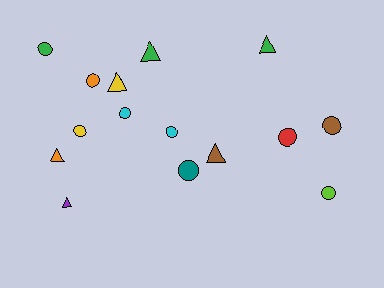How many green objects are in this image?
There are 3 green objects.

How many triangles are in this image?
There are 6 triangles.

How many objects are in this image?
There are 15 objects.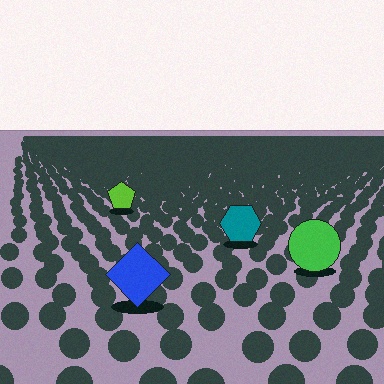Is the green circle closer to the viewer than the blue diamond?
No. The blue diamond is closer — you can tell from the texture gradient: the ground texture is coarser near it.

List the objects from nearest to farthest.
From nearest to farthest: the blue diamond, the green circle, the teal hexagon, the lime pentagon.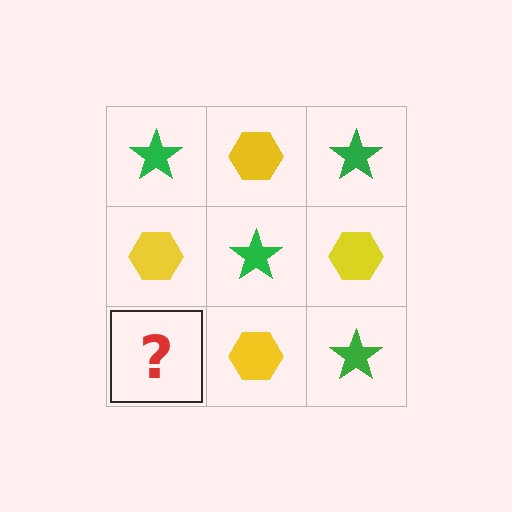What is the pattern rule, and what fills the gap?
The rule is that it alternates green star and yellow hexagon in a checkerboard pattern. The gap should be filled with a green star.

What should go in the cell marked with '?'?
The missing cell should contain a green star.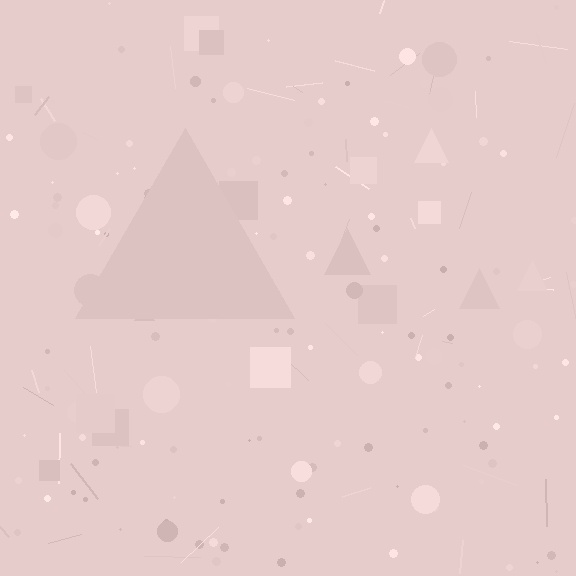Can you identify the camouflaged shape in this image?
The camouflaged shape is a triangle.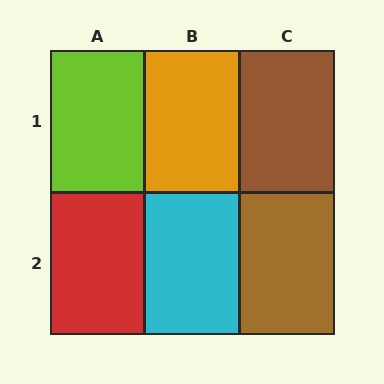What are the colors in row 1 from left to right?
Lime, orange, brown.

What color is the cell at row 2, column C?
Brown.